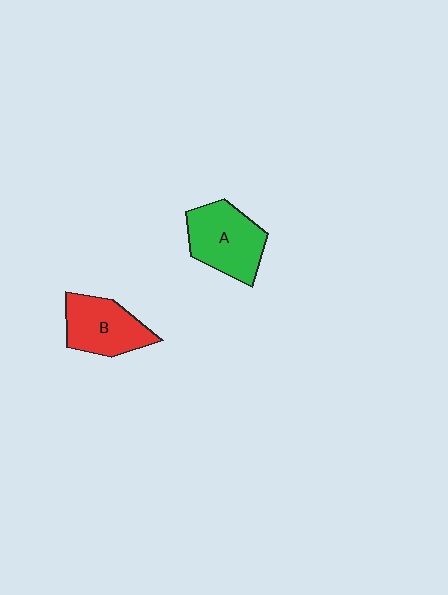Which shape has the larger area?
Shape A (green).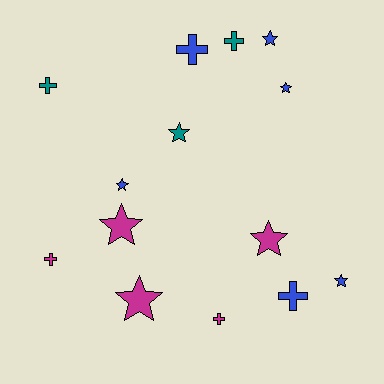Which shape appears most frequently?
Star, with 8 objects.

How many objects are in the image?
There are 14 objects.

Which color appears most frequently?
Blue, with 6 objects.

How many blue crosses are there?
There are 2 blue crosses.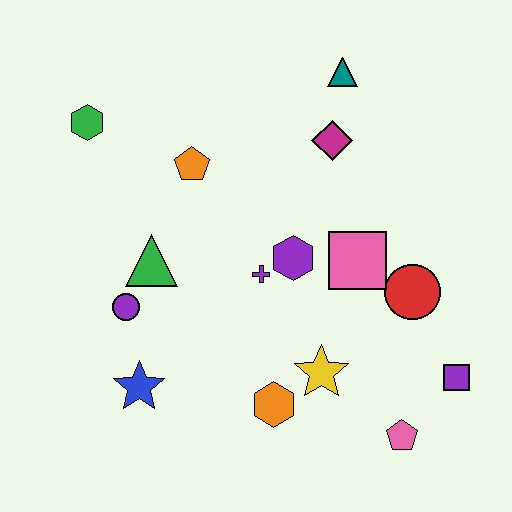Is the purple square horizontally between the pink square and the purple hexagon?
No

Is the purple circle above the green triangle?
No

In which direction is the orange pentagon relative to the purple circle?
The orange pentagon is above the purple circle.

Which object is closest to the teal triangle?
The magenta diamond is closest to the teal triangle.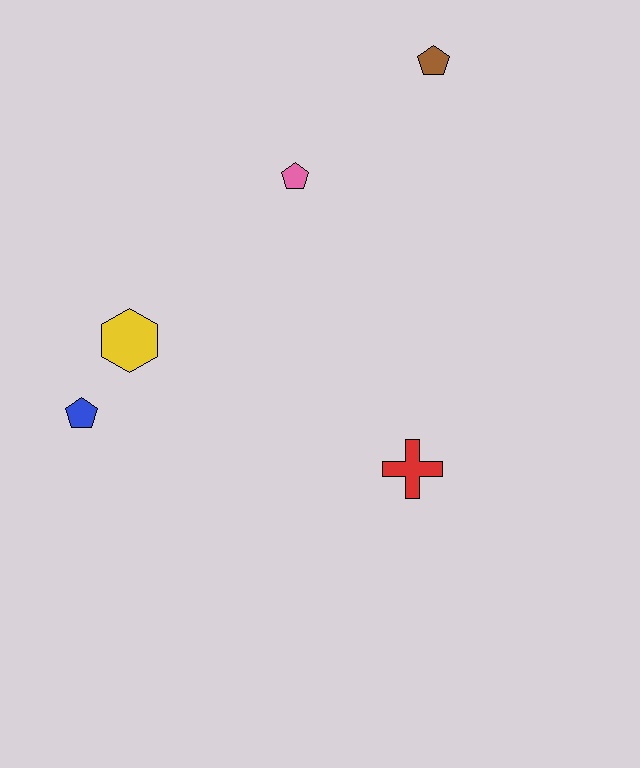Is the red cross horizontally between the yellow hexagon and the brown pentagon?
Yes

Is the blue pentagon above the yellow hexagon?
No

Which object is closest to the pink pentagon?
The brown pentagon is closest to the pink pentagon.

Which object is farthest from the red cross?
The brown pentagon is farthest from the red cross.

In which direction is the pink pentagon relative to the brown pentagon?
The pink pentagon is to the left of the brown pentagon.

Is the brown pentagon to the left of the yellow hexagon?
No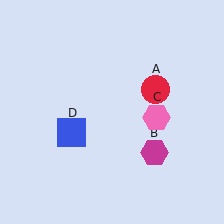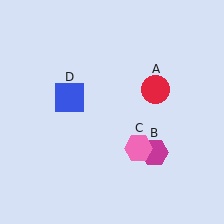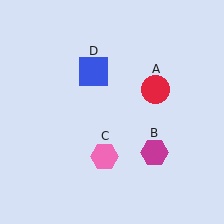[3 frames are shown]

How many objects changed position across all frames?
2 objects changed position: pink hexagon (object C), blue square (object D).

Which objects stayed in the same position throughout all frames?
Red circle (object A) and magenta hexagon (object B) remained stationary.